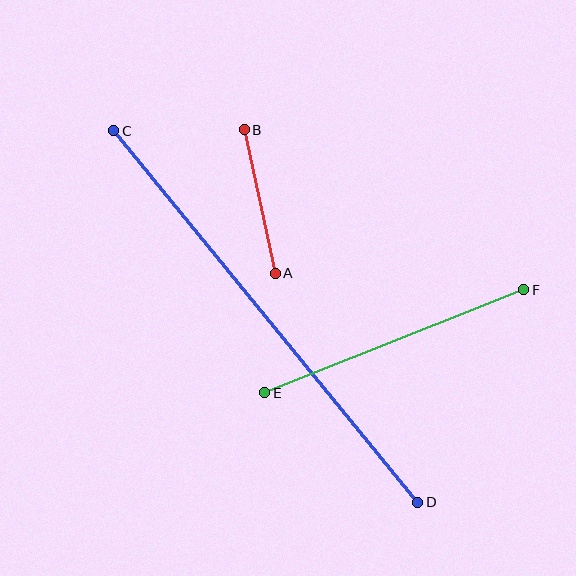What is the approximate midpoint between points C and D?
The midpoint is at approximately (266, 317) pixels.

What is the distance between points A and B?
The distance is approximately 147 pixels.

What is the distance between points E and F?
The distance is approximately 279 pixels.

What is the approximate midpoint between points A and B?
The midpoint is at approximately (260, 202) pixels.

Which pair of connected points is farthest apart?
Points C and D are farthest apart.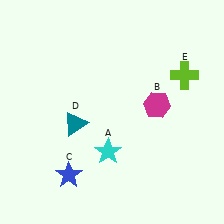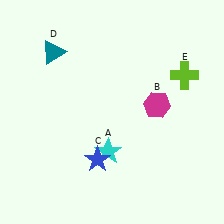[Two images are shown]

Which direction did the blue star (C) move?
The blue star (C) moved right.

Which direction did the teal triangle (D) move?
The teal triangle (D) moved up.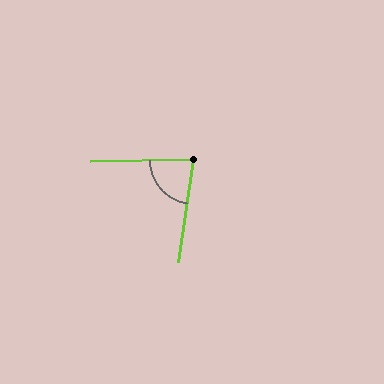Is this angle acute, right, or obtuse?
It is acute.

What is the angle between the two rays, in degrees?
Approximately 81 degrees.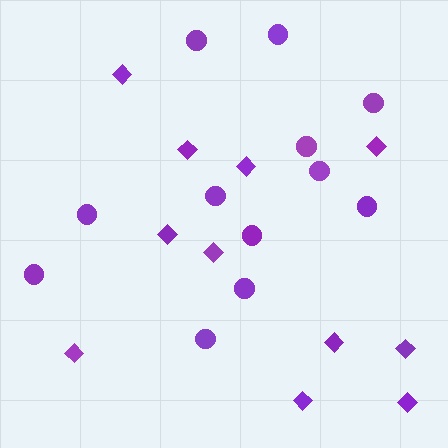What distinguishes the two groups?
There are 2 groups: one group of circles (12) and one group of diamonds (11).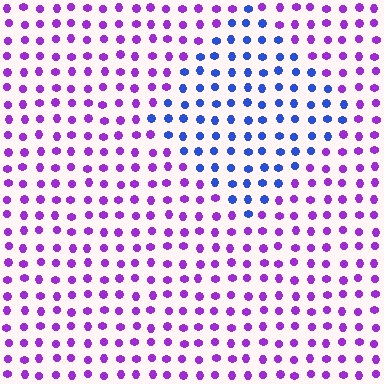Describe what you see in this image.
The image is filled with small purple elements in a uniform arrangement. A diamond-shaped region is visible where the elements are tinted to a slightly different hue, forming a subtle color boundary.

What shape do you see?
I see a diamond.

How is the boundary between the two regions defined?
The boundary is defined purely by a slight shift in hue (about 55 degrees). Spacing, size, and orientation are identical on both sides.